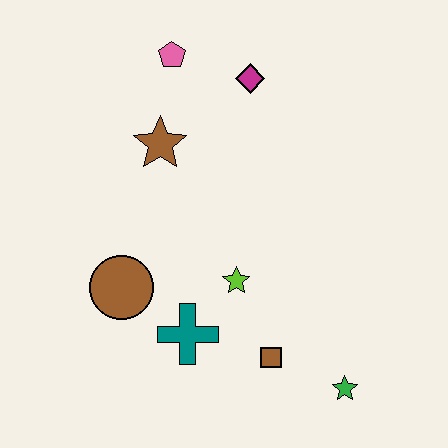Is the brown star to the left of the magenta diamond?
Yes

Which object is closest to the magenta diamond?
The pink pentagon is closest to the magenta diamond.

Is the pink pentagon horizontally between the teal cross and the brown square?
No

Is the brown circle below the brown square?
No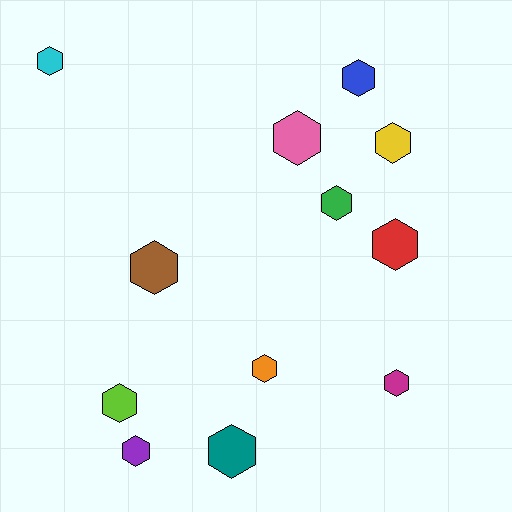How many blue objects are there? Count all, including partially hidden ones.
There is 1 blue object.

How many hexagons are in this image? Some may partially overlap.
There are 12 hexagons.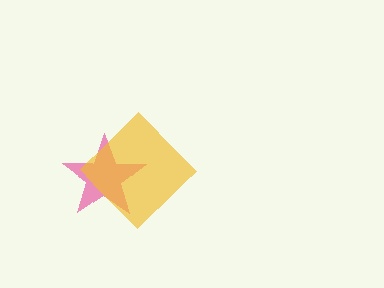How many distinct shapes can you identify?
There are 2 distinct shapes: a pink star, a yellow diamond.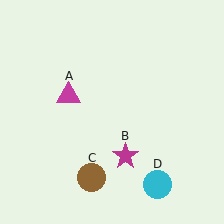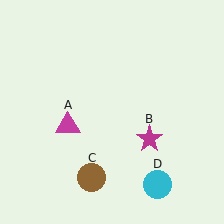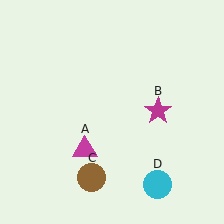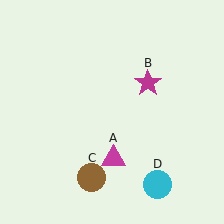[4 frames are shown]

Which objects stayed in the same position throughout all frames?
Brown circle (object C) and cyan circle (object D) remained stationary.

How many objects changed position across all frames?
2 objects changed position: magenta triangle (object A), magenta star (object B).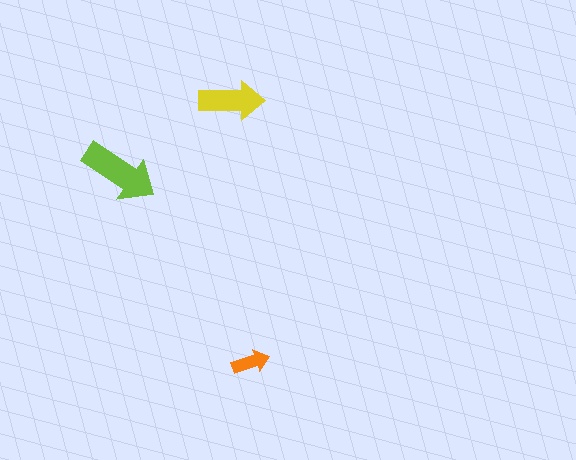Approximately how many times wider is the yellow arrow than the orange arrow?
About 1.5 times wider.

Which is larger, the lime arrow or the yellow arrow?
The lime one.